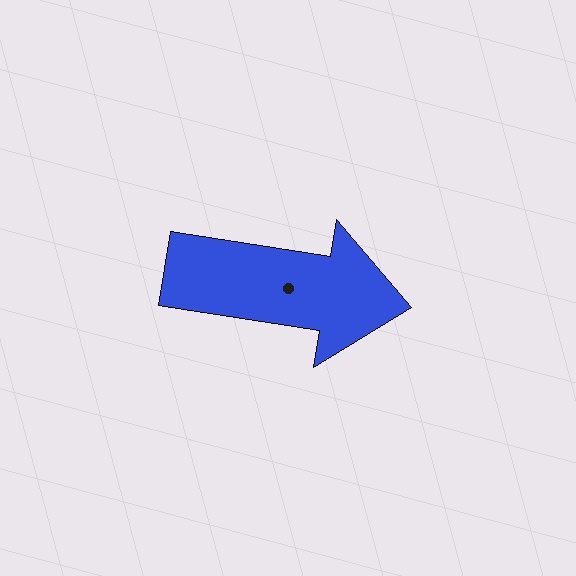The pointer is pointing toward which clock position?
Roughly 3 o'clock.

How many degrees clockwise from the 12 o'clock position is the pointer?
Approximately 99 degrees.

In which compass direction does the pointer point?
East.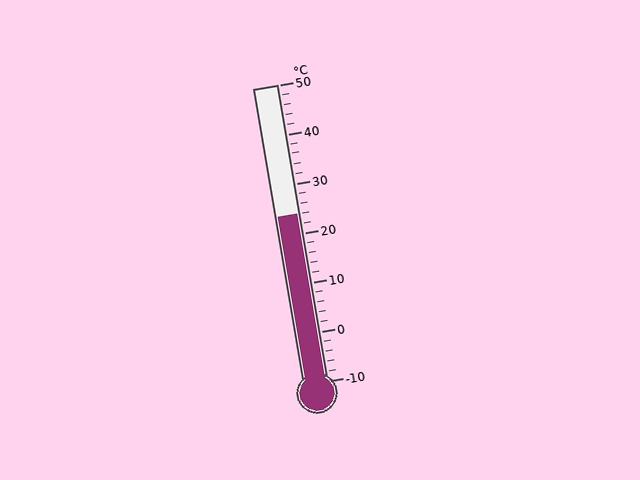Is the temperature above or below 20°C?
The temperature is above 20°C.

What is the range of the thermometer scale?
The thermometer scale ranges from -10°C to 50°C.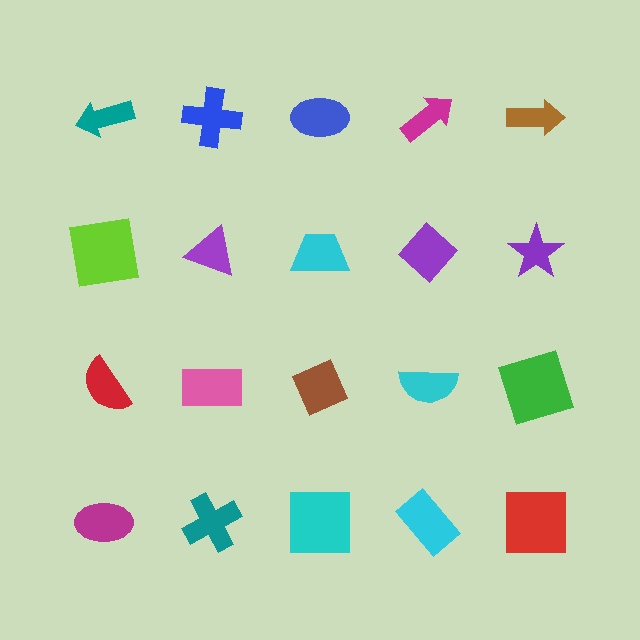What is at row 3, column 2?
A pink rectangle.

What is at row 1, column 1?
A teal arrow.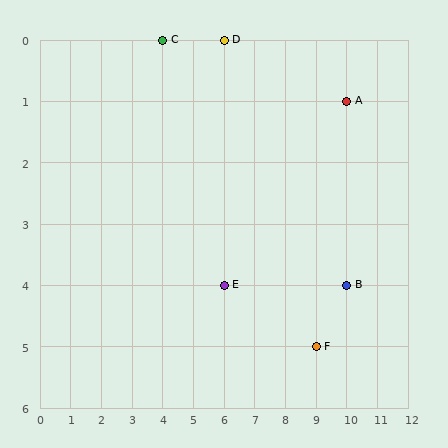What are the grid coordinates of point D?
Point D is at grid coordinates (6, 0).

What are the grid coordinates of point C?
Point C is at grid coordinates (4, 0).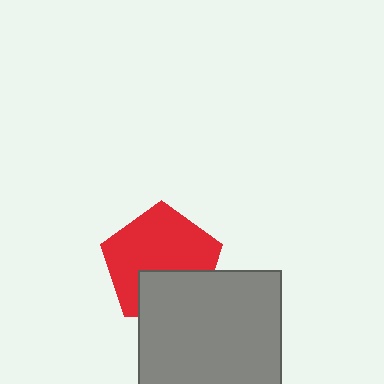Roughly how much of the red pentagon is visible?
Most of it is visible (roughly 66%).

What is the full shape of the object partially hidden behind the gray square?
The partially hidden object is a red pentagon.